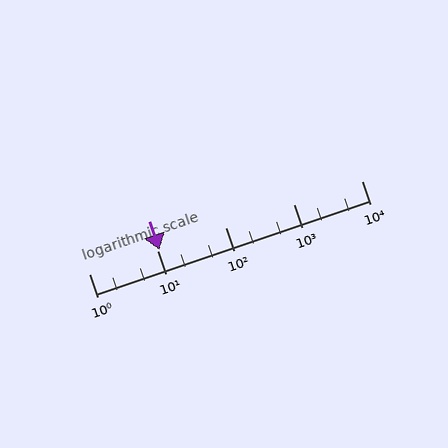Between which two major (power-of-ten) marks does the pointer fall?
The pointer is between 10 and 100.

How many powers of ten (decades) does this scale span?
The scale spans 4 decades, from 1 to 10000.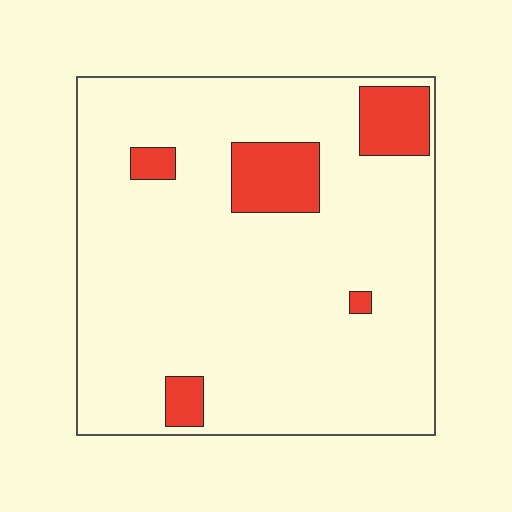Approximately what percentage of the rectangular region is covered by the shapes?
Approximately 10%.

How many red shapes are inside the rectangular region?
5.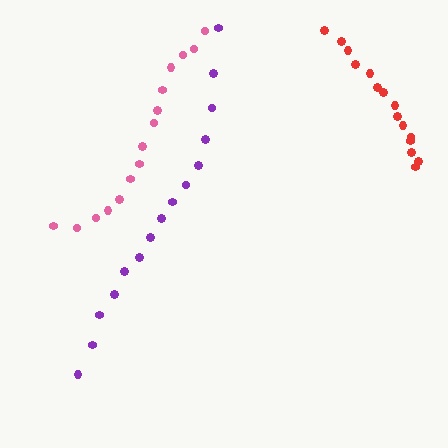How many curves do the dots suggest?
There are 3 distinct paths.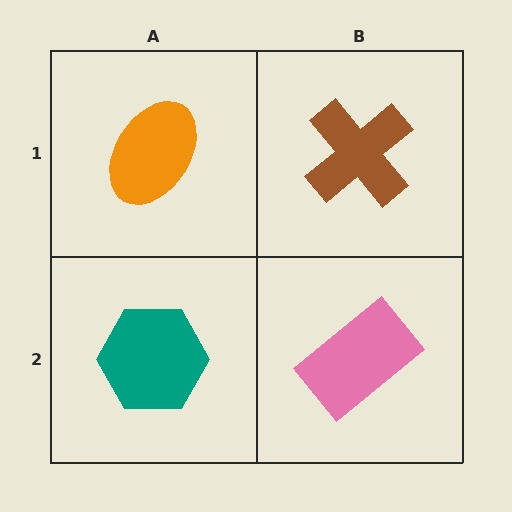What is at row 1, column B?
A brown cross.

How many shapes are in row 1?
2 shapes.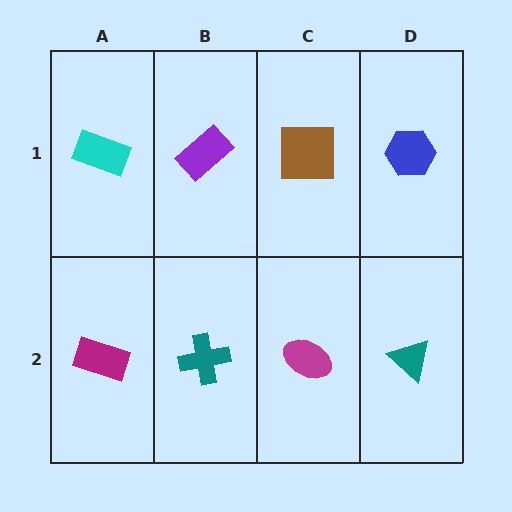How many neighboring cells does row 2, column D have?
2.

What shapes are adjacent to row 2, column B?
A purple rectangle (row 1, column B), a magenta rectangle (row 2, column A), a magenta ellipse (row 2, column C).